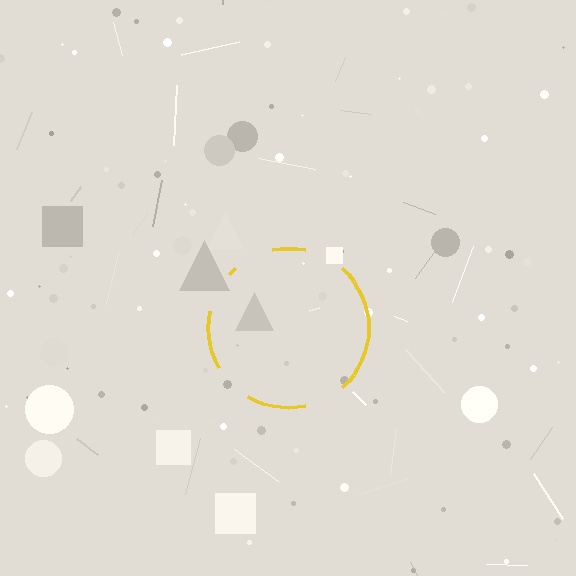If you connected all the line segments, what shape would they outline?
They would outline a circle.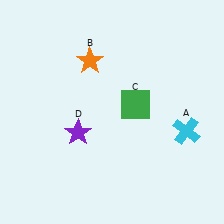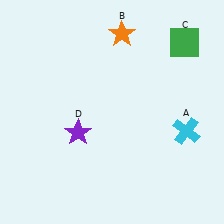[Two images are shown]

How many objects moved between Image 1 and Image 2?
2 objects moved between the two images.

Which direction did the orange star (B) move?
The orange star (B) moved right.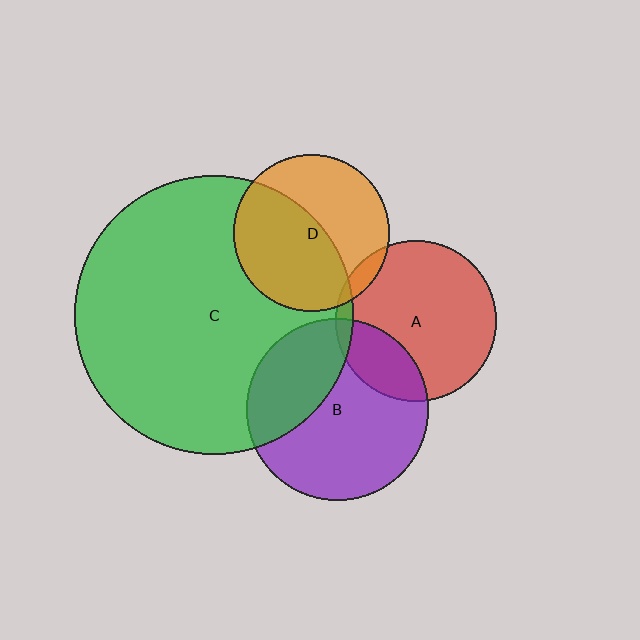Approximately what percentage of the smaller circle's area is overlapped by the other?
Approximately 35%.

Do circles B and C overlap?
Yes.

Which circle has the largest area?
Circle C (green).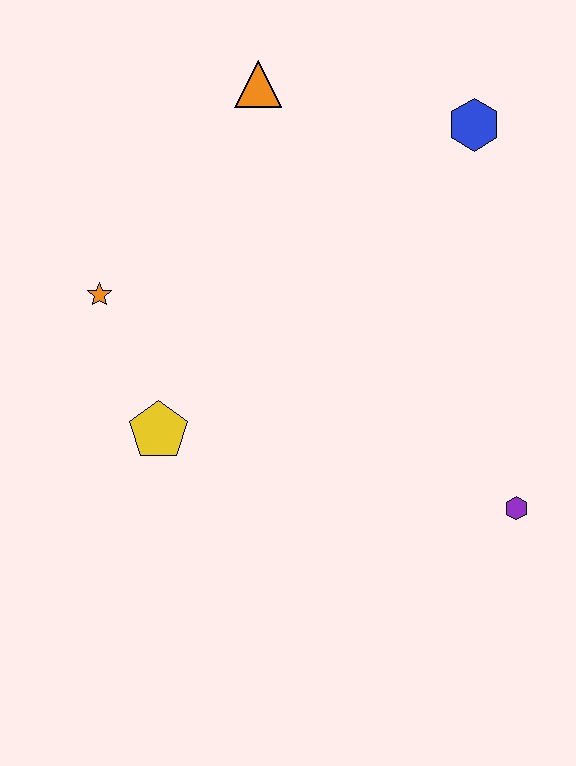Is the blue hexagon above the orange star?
Yes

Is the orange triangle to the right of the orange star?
Yes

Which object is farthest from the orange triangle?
The purple hexagon is farthest from the orange triangle.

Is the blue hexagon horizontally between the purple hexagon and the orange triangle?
Yes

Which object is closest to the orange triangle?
The blue hexagon is closest to the orange triangle.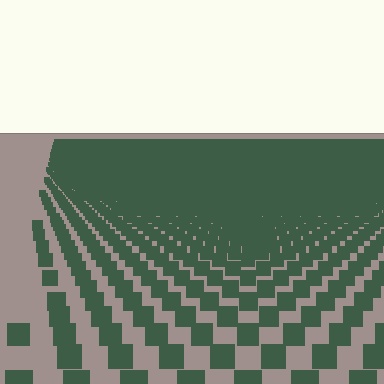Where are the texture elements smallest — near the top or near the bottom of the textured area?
Near the top.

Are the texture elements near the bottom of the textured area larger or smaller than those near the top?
Larger. Near the bottom, elements are closer to the viewer and appear at a bigger on-screen size.